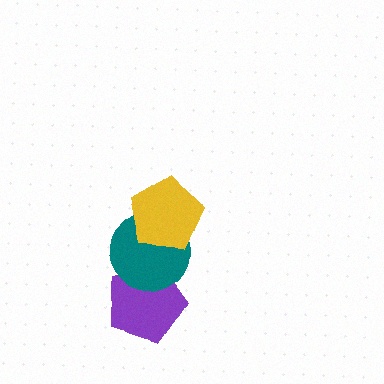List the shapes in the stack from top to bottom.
From top to bottom: the yellow pentagon, the teal circle, the purple pentagon.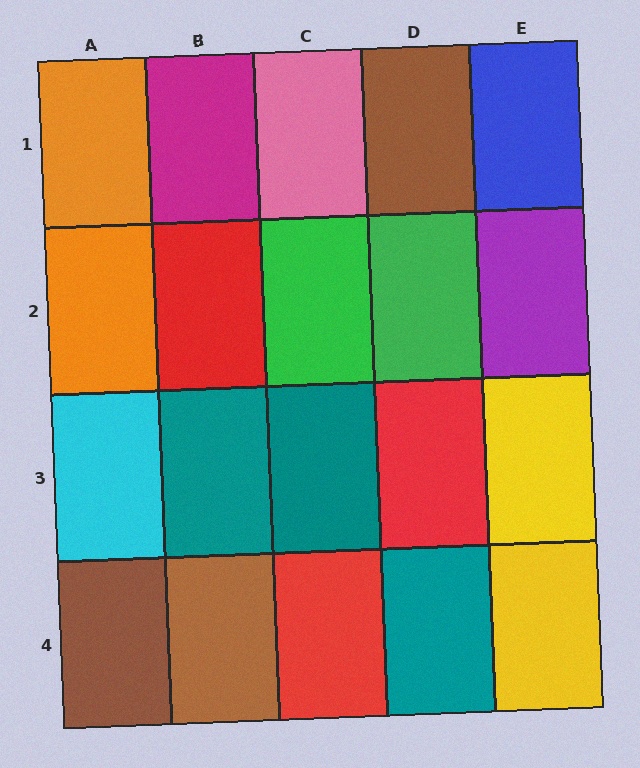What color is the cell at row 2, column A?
Orange.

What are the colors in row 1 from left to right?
Orange, magenta, pink, brown, blue.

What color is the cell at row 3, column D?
Red.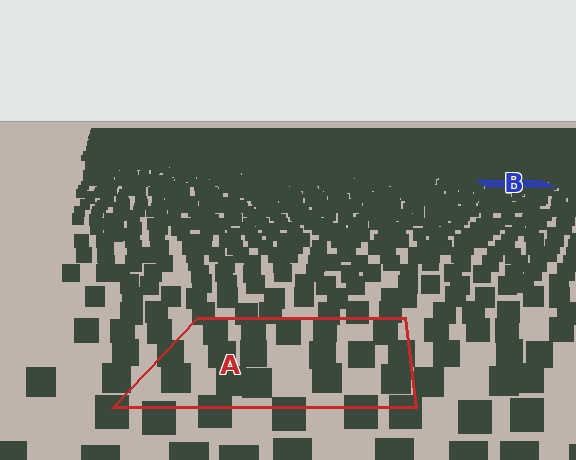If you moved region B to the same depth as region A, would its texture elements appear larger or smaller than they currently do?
They would appear larger. At a closer depth, the same texture elements are projected at a bigger on-screen size.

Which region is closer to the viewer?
Region A is closer. The texture elements there are larger and more spread out.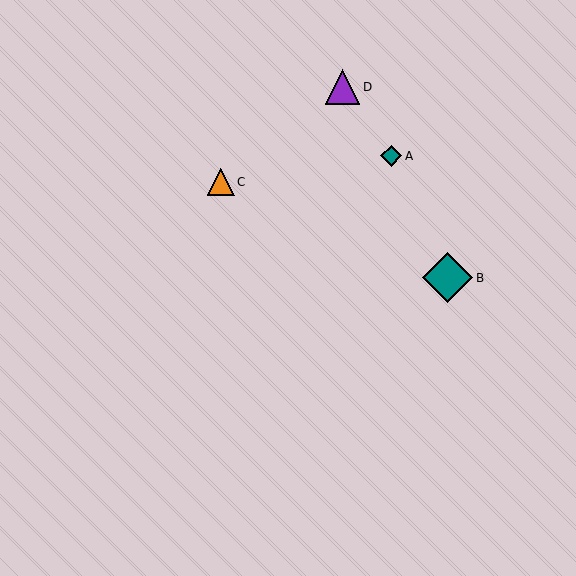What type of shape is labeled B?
Shape B is a teal diamond.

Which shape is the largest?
The teal diamond (labeled B) is the largest.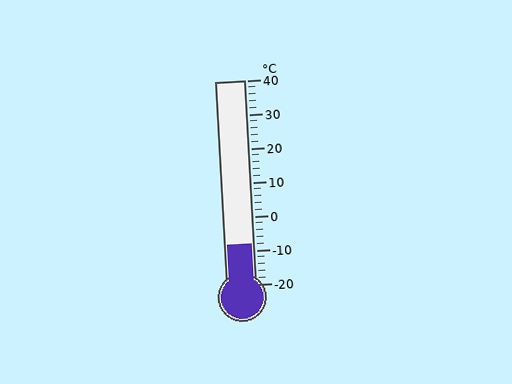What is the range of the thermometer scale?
The thermometer scale ranges from -20°C to 40°C.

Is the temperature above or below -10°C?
The temperature is above -10°C.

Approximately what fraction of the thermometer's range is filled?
The thermometer is filled to approximately 20% of its range.